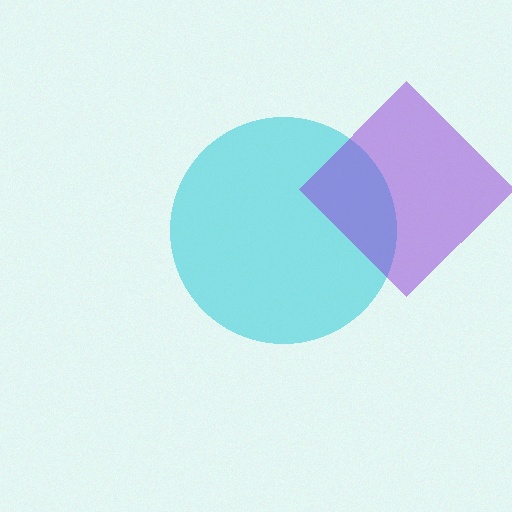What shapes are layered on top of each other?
The layered shapes are: a cyan circle, a purple diamond.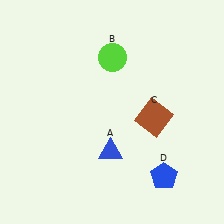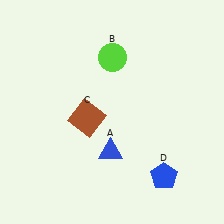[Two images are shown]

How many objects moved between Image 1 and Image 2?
1 object moved between the two images.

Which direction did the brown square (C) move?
The brown square (C) moved left.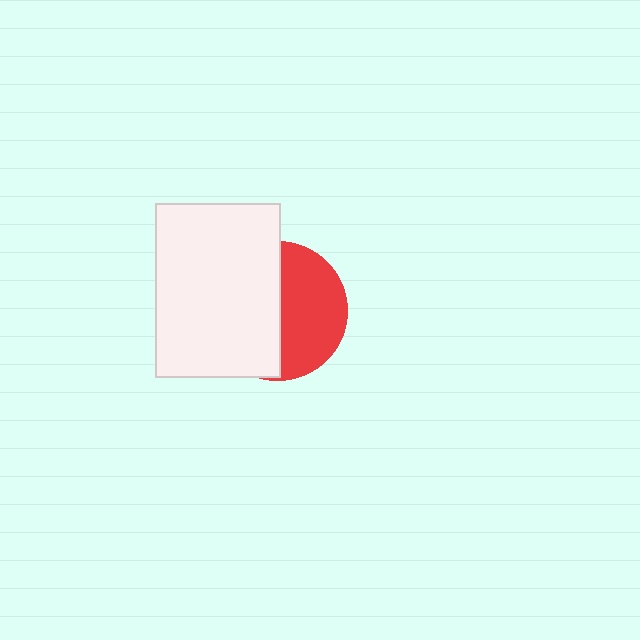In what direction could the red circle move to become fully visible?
The red circle could move right. That would shift it out from behind the white rectangle entirely.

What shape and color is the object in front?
The object in front is a white rectangle.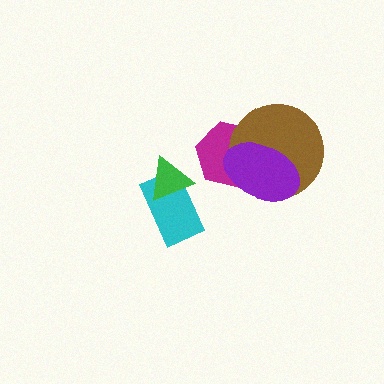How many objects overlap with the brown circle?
2 objects overlap with the brown circle.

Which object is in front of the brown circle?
The purple ellipse is in front of the brown circle.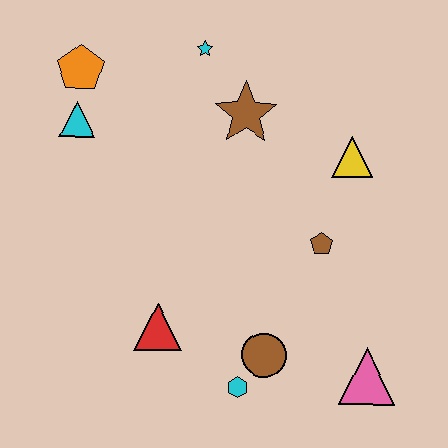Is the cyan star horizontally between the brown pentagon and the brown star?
No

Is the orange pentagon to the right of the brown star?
No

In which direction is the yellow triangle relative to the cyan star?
The yellow triangle is to the right of the cyan star.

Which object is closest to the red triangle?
The cyan hexagon is closest to the red triangle.